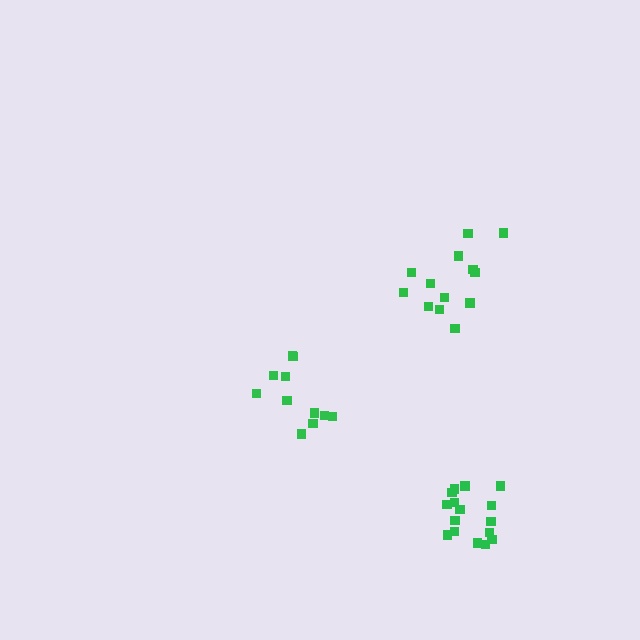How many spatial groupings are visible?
There are 3 spatial groupings.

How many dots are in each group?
Group 1: 13 dots, Group 2: 11 dots, Group 3: 16 dots (40 total).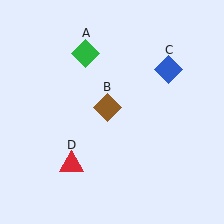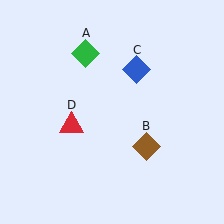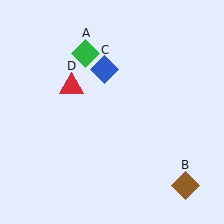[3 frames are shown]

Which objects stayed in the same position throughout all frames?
Green diamond (object A) remained stationary.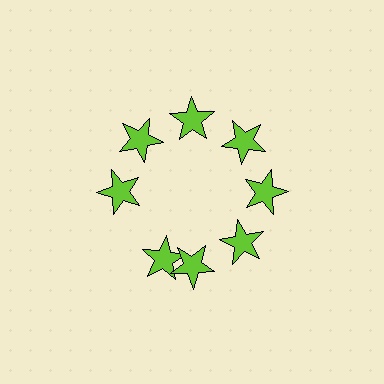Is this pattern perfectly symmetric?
No. The 8 lime stars are arranged in a ring, but one element near the 8 o'clock position is rotated out of alignment along the ring, breaking the 8-fold rotational symmetry.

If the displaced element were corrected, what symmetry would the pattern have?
It would have 8-fold rotational symmetry — the pattern would map onto itself every 45 degrees.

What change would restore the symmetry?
The symmetry would be restored by rotating it back into even spacing with its neighbors so that all 8 stars sit at equal angles and equal distance from the center.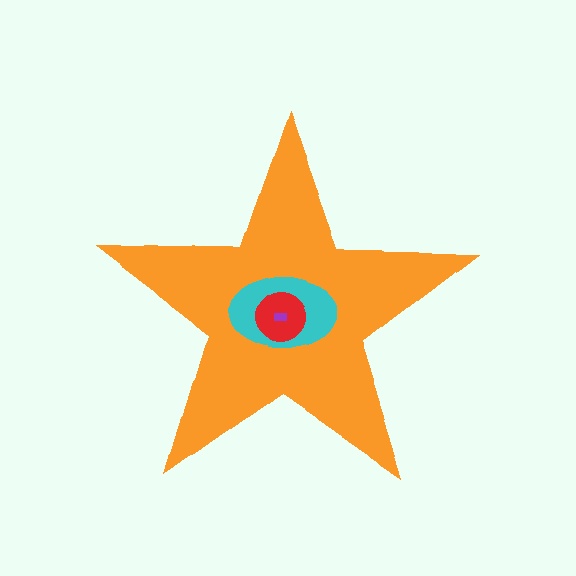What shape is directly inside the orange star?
The cyan ellipse.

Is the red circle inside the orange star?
Yes.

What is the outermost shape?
The orange star.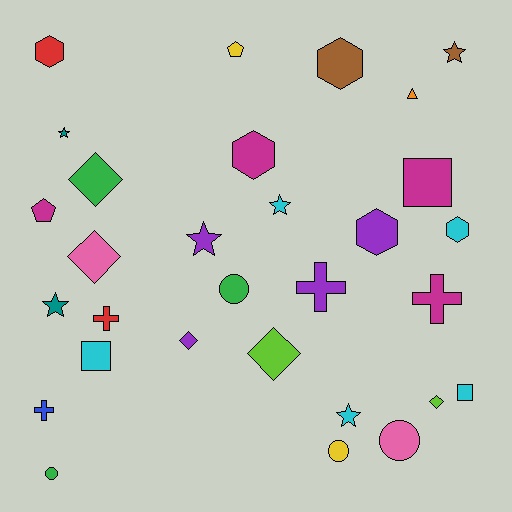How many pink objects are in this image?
There are 2 pink objects.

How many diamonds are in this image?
There are 5 diamonds.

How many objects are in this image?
There are 30 objects.